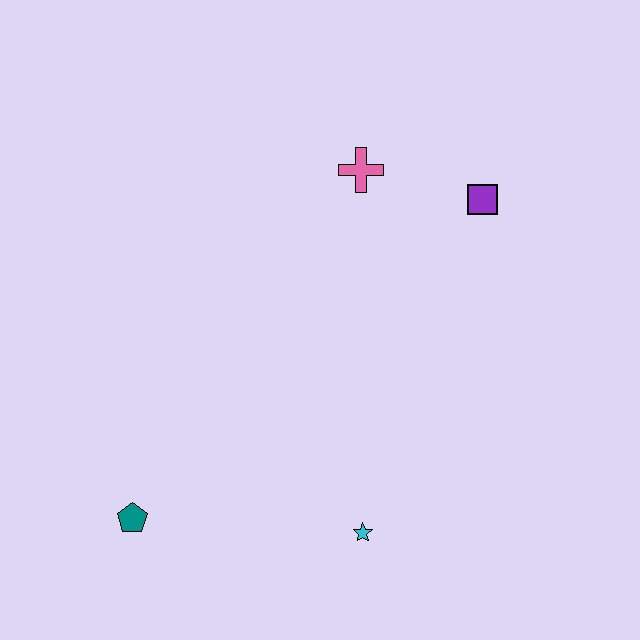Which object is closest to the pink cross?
The purple square is closest to the pink cross.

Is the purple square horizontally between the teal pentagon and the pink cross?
No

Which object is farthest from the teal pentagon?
The purple square is farthest from the teal pentagon.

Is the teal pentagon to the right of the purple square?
No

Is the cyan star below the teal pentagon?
Yes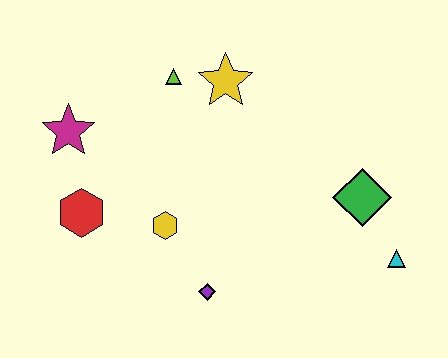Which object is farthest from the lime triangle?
The cyan triangle is farthest from the lime triangle.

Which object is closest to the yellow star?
The lime triangle is closest to the yellow star.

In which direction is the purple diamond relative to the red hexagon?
The purple diamond is to the right of the red hexagon.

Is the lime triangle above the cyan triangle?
Yes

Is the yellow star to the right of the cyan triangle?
No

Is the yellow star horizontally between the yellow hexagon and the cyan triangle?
Yes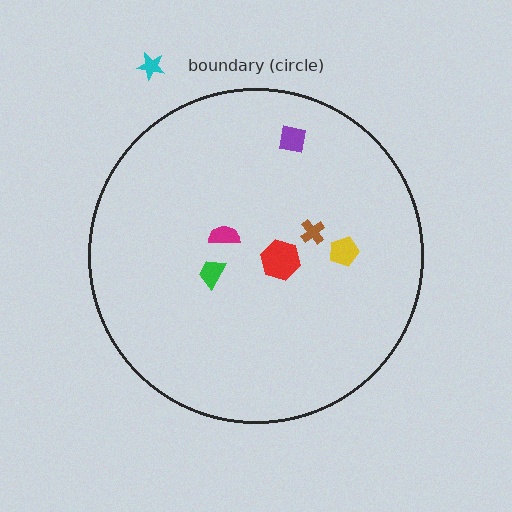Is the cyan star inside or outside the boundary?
Outside.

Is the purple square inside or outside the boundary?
Inside.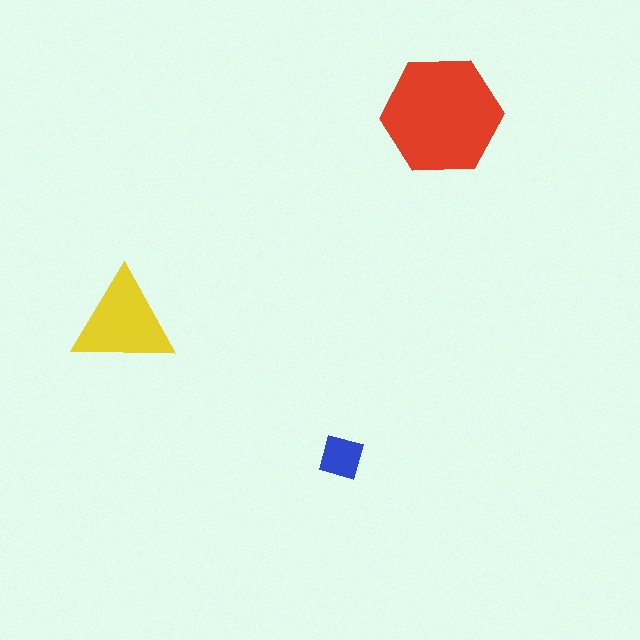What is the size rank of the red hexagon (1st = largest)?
1st.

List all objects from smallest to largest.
The blue diamond, the yellow triangle, the red hexagon.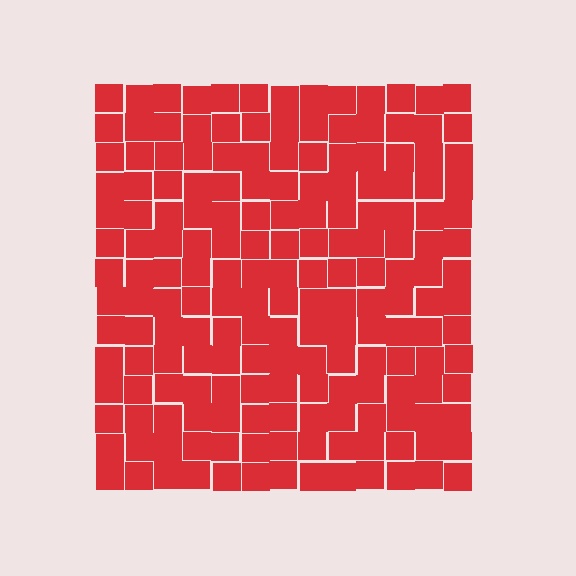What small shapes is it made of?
It is made of small squares.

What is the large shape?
The large shape is a square.